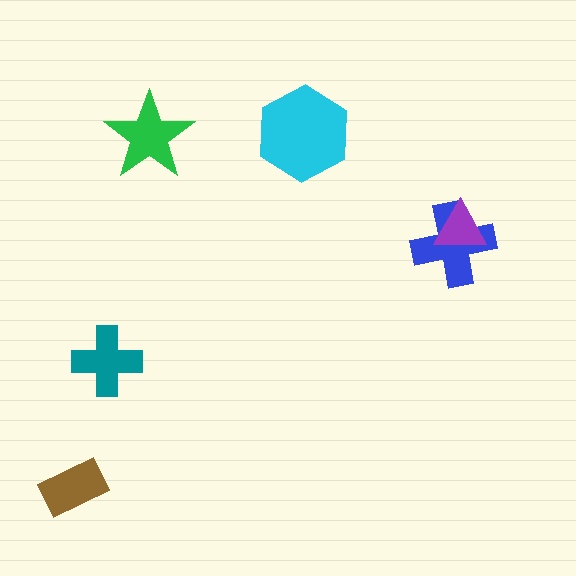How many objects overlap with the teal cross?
0 objects overlap with the teal cross.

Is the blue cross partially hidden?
Yes, it is partially covered by another shape.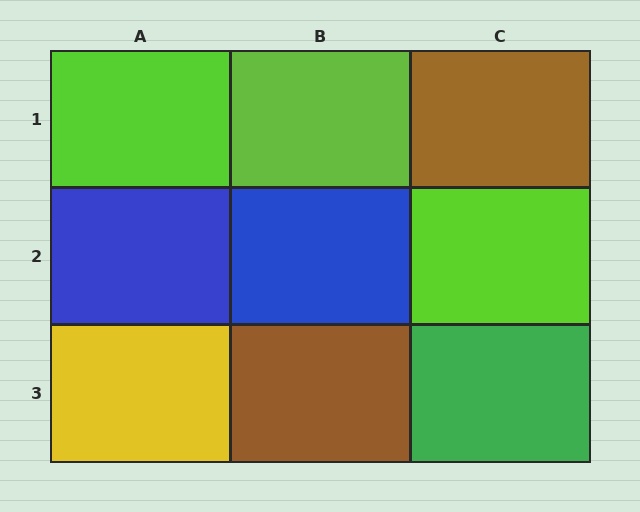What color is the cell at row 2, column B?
Blue.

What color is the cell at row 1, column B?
Lime.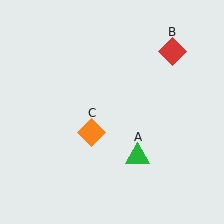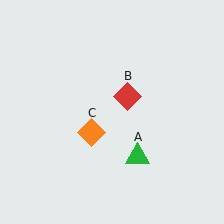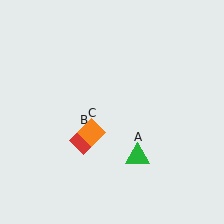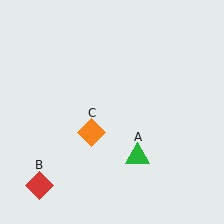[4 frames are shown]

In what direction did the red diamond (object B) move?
The red diamond (object B) moved down and to the left.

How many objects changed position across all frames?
1 object changed position: red diamond (object B).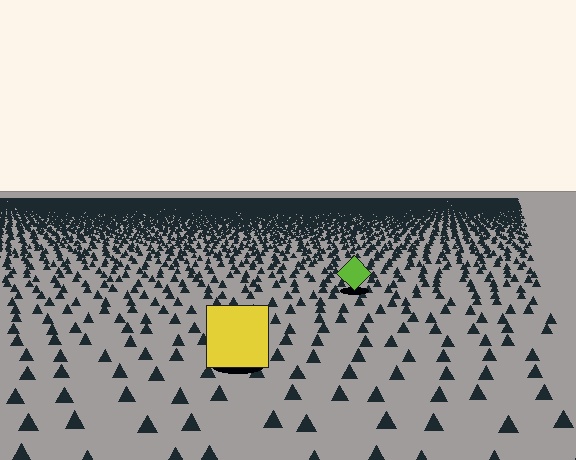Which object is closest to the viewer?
The yellow square is closest. The texture marks near it are larger and more spread out.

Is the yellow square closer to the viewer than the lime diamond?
Yes. The yellow square is closer — you can tell from the texture gradient: the ground texture is coarser near it.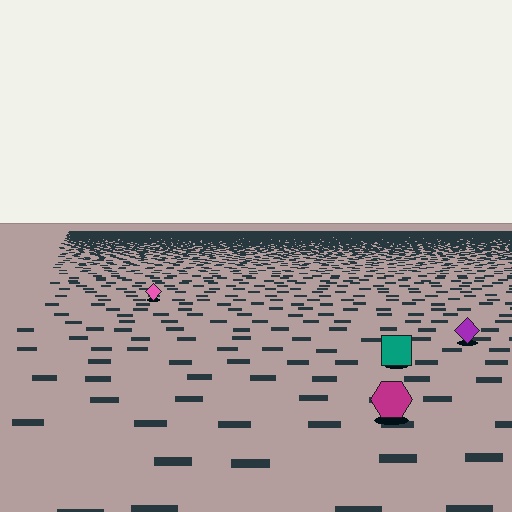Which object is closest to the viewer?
The magenta hexagon is closest. The texture marks near it are larger and more spread out.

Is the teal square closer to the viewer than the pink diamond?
Yes. The teal square is closer — you can tell from the texture gradient: the ground texture is coarser near it.